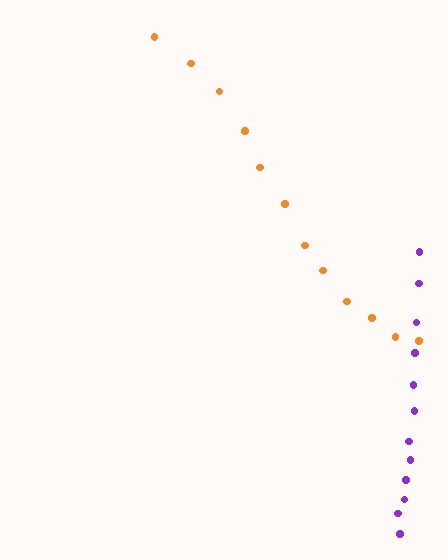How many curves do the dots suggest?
There are 2 distinct paths.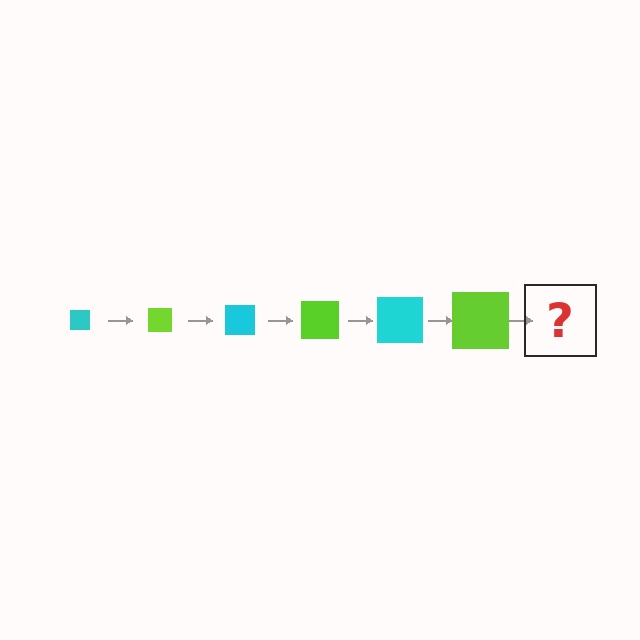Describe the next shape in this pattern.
It should be a cyan square, larger than the previous one.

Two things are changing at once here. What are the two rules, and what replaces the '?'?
The two rules are that the square grows larger each step and the color cycles through cyan and lime. The '?' should be a cyan square, larger than the previous one.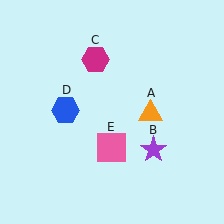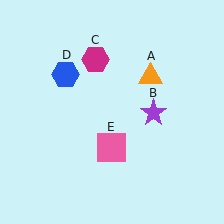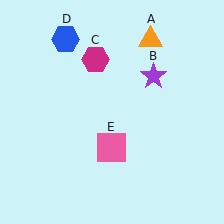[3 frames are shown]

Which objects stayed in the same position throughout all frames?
Magenta hexagon (object C) and pink square (object E) remained stationary.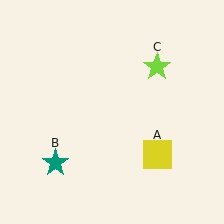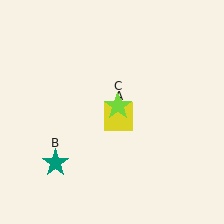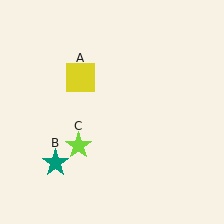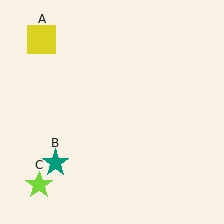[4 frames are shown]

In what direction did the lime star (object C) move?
The lime star (object C) moved down and to the left.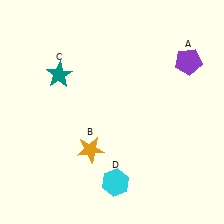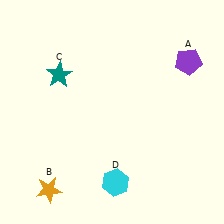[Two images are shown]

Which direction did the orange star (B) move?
The orange star (B) moved left.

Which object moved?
The orange star (B) moved left.